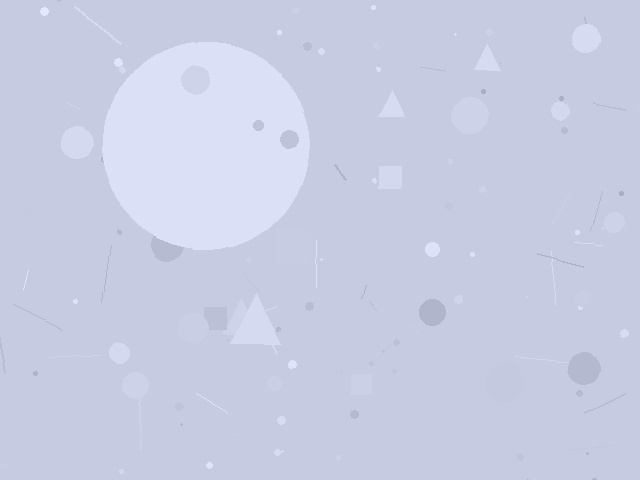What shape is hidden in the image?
A circle is hidden in the image.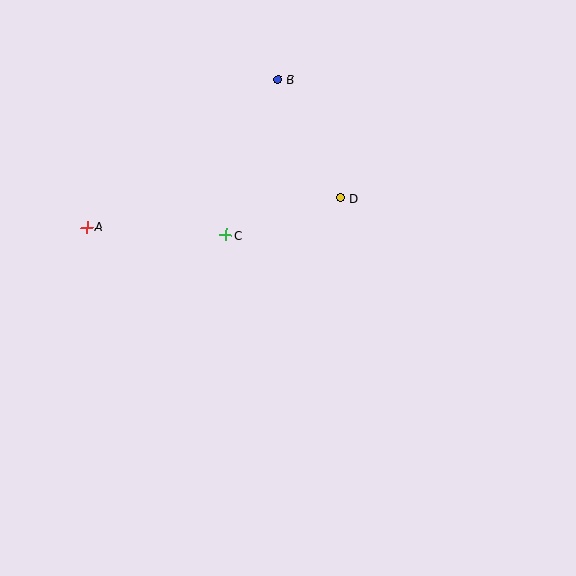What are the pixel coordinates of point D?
Point D is at (341, 198).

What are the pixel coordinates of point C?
Point C is at (226, 235).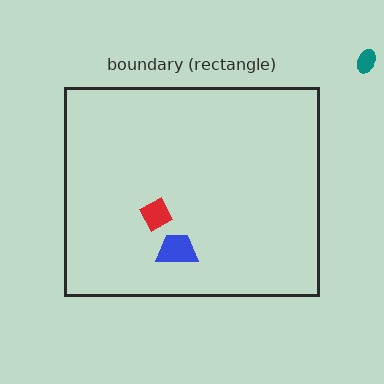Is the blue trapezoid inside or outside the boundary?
Inside.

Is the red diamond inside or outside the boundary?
Inside.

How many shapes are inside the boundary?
2 inside, 1 outside.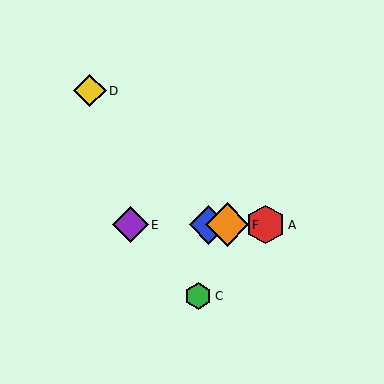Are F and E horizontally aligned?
Yes, both are at y≈225.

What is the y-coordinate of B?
Object B is at y≈225.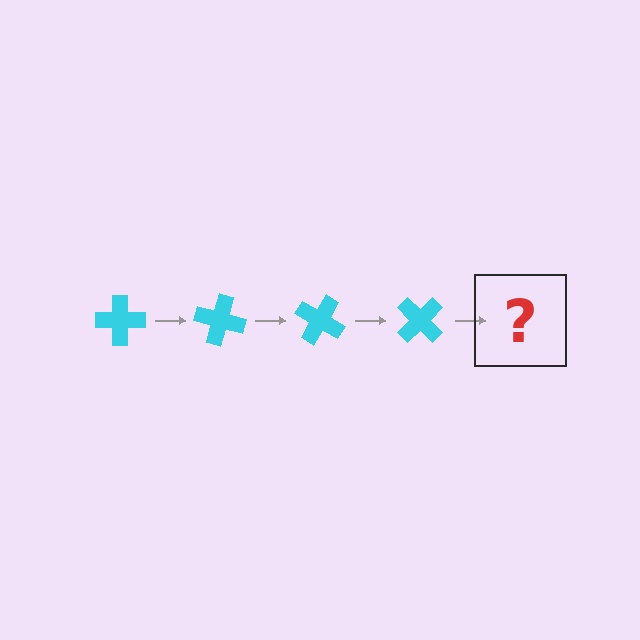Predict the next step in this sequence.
The next step is a cyan cross rotated 60 degrees.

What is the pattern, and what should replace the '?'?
The pattern is that the cross rotates 15 degrees each step. The '?' should be a cyan cross rotated 60 degrees.